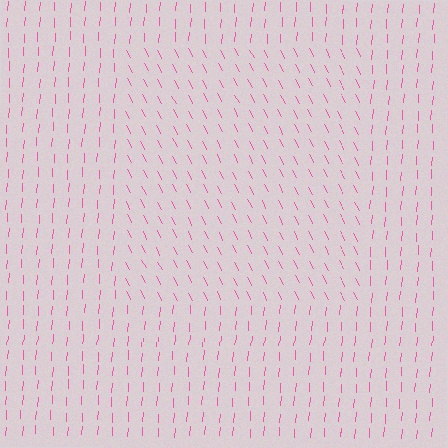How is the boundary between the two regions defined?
The boundary is defined purely by a change in line orientation (approximately 31 degrees difference). All lines are the same color and thickness.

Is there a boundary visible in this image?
Yes, there is a texture boundary formed by a change in line orientation.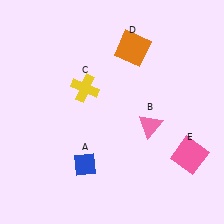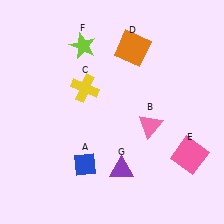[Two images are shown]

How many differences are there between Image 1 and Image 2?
There are 2 differences between the two images.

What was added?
A lime star (F), a purple triangle (G) were added in Image 2.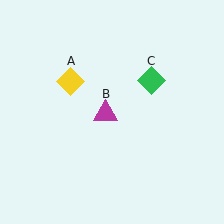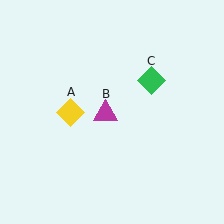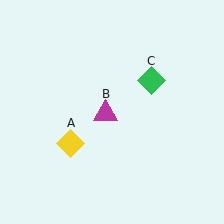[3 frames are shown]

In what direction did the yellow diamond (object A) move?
The yellow diamond (object A) moved down.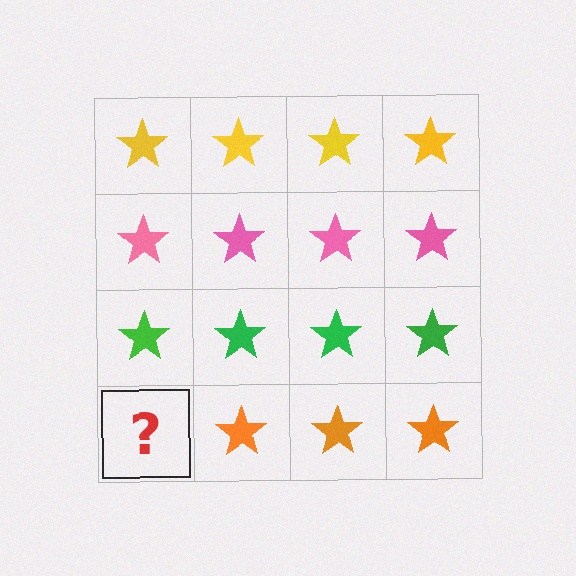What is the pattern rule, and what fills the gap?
The rule is that each row has a consistent color. The gap should be filled with an orange star.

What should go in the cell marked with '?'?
The missing cell should contain an orange star.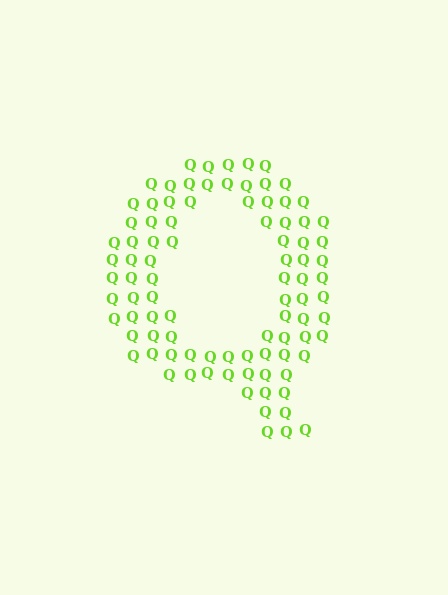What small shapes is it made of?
It is made of small letter Q's.